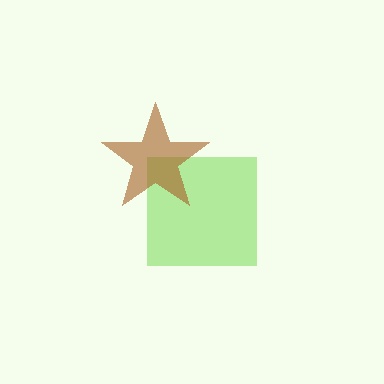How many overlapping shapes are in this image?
There are 2 overlapping shapes in the image.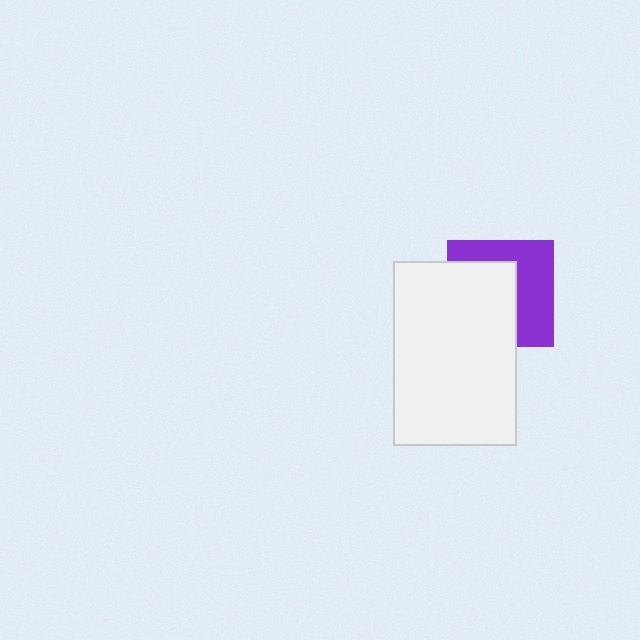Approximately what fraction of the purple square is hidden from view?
Roughly 53% of the purple square is hidden behind the white rectangle.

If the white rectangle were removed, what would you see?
You would see the complete purple square.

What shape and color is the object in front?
The object in front is a white rectangle.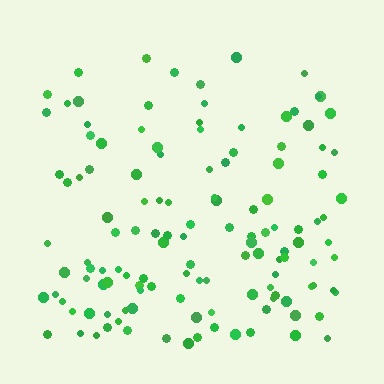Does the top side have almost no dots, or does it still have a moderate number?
Still a moderate number, just noticeably fewer than the bottom.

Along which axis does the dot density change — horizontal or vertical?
Vertical.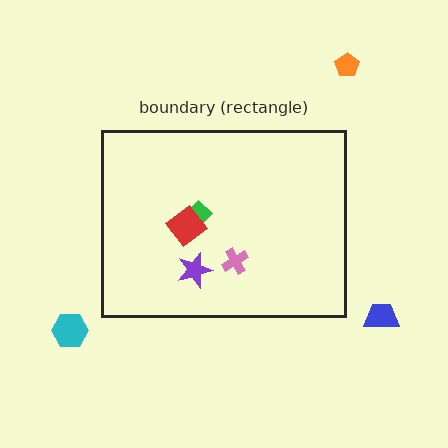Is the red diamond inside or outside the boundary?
Inside.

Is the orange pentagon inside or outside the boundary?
Outside.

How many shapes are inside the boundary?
4 inside, 3 outside.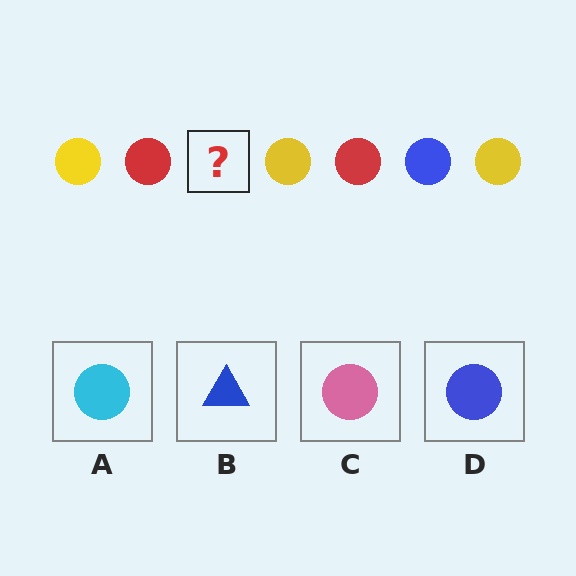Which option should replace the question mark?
Option D.